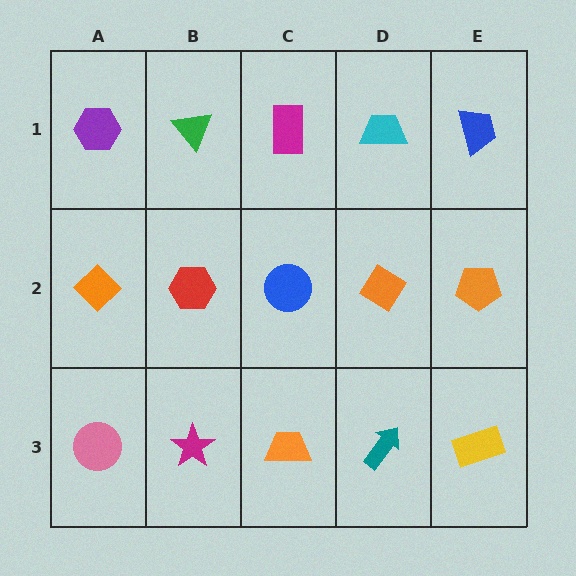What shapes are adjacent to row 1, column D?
An orange diamond (row 2, column D), a magenta rectangle (row 1, column C), a blue trapezoid (row 1, column E).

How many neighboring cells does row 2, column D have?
4.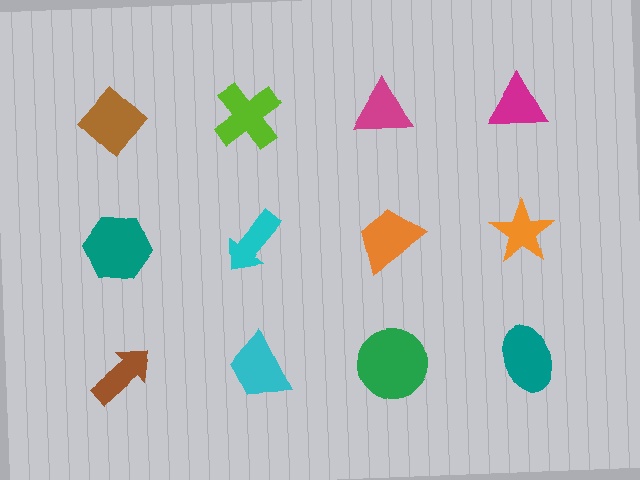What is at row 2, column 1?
A teal hexagon.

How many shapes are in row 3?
4 shapes.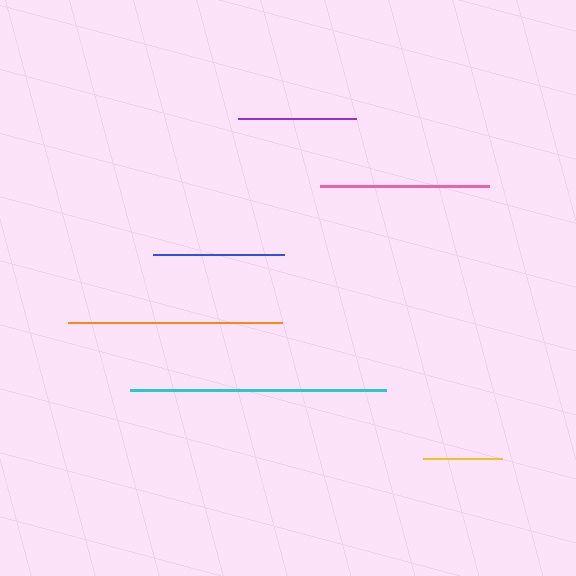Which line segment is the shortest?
The yellow line is the shortest at approximately 80 pixels.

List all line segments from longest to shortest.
From longest to shortest: cyan, orange, pink, blue, purple, yellow.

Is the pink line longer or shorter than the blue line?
The pink line is longer than the blue line.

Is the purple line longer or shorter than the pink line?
The pink line is longer than the purple line.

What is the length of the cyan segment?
The cyan segment is approximately 256 pixels long.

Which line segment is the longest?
The cyan line is the longest at approximately 256 pixels.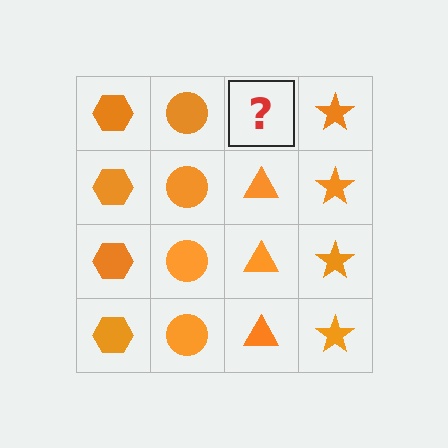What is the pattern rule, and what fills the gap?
The rule is that each column has a consistent shape. The gap should be filled with an orange triangle.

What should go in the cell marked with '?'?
The missing cell should contain an orange triangle.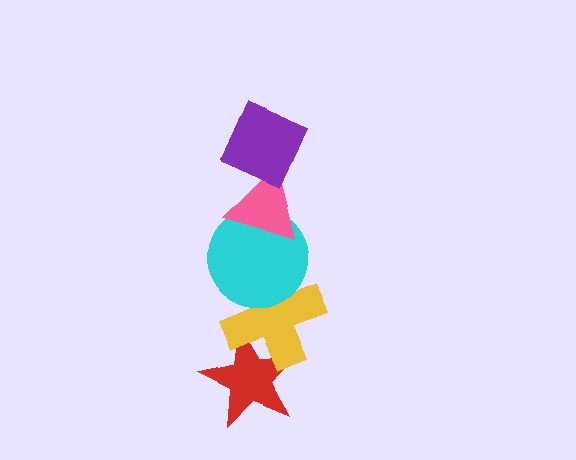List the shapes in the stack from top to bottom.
From top to bottom: the purple diamond, the pink triangle, the cyan circle, the yellow cross, the red star.